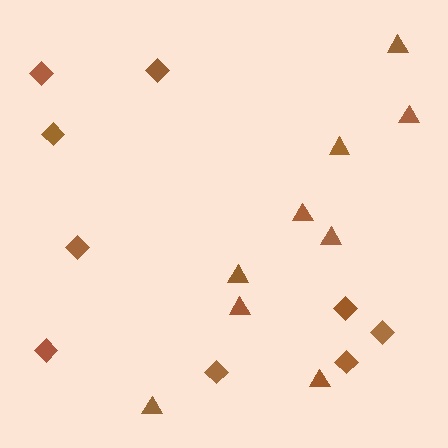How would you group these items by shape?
There are 2 groups: one group of diamonds (9) and one group of triangles (9).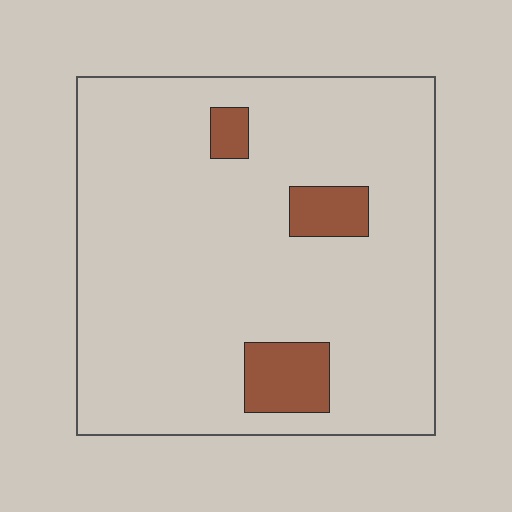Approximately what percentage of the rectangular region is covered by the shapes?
Approximately 10%.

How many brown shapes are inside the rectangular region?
3.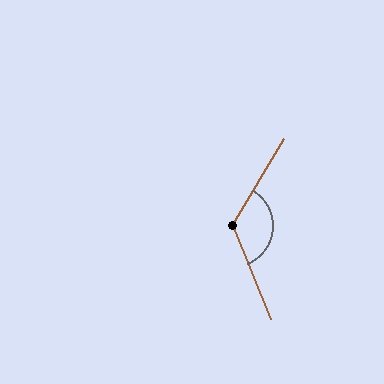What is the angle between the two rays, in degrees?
Approximately 127 degrees.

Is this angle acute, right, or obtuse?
It is obtuse.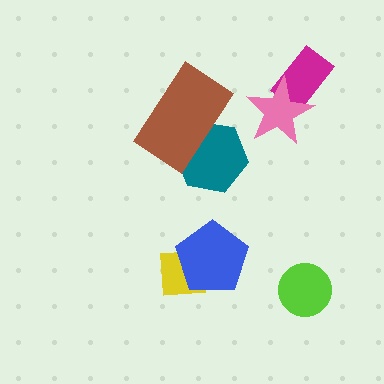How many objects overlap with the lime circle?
0 objects overlap with the lime circle.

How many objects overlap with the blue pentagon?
1 object overlaps with the blue pentagon.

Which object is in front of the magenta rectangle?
The pink star is in front of the magenta rectangle.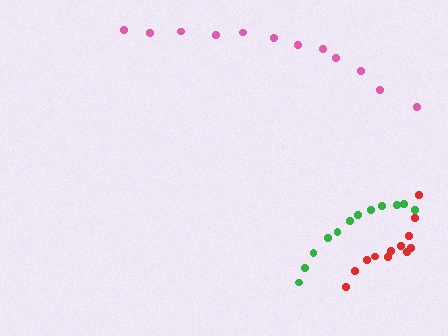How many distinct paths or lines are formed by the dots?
There are 3 distinct paths.